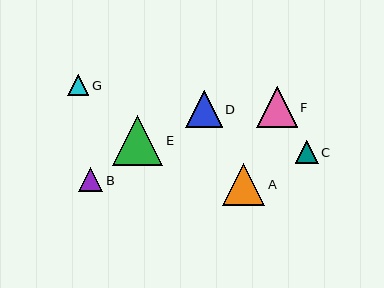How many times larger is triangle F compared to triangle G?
Triangle F is approximately 1.9 times the size of triangle G.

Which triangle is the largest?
Triangle E is the largest with a size of approximately 50 pixels.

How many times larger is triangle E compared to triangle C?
Triangle E is approximately 2.2 times the size of triangle C.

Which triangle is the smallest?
Triangle G is the smallest with a size of approximately 21 pixels.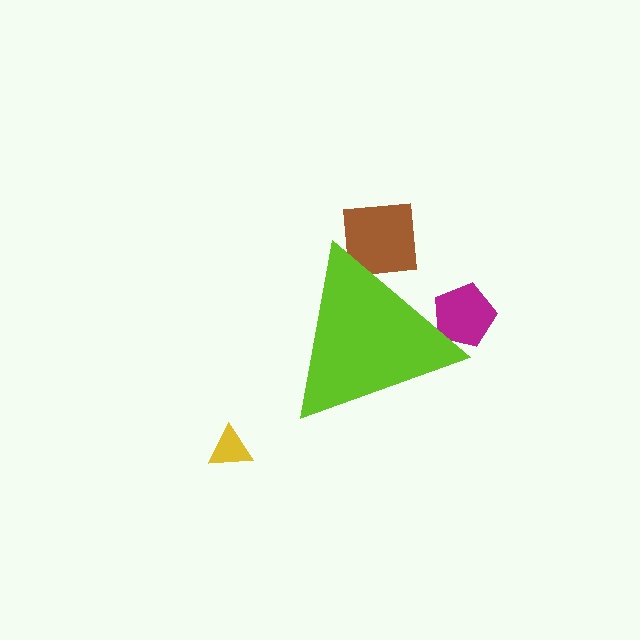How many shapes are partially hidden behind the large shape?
2 shapes are partially hidden.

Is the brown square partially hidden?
Yes, the brown square is partially hidden behind the lime triangle.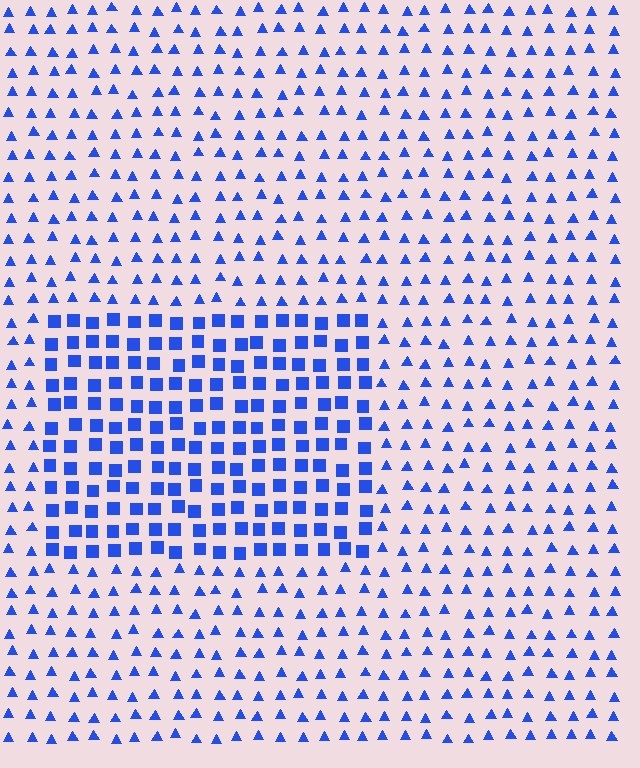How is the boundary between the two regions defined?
The boundary is defined by a change in element shape: squares inside vs. triangles outside. All elements share the same color and spacing.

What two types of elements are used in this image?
The image uses squares inside the rectangle region and triangles outside it.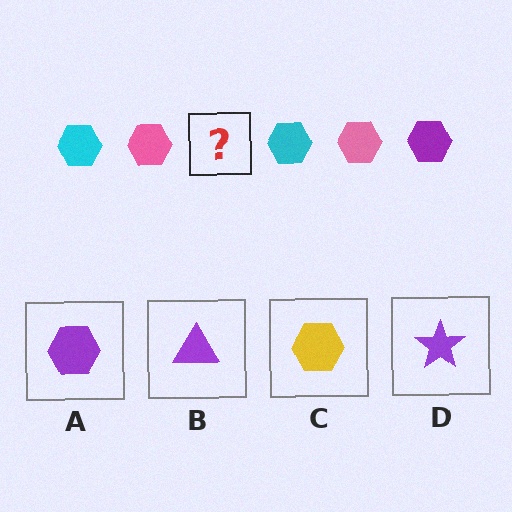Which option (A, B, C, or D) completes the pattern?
A.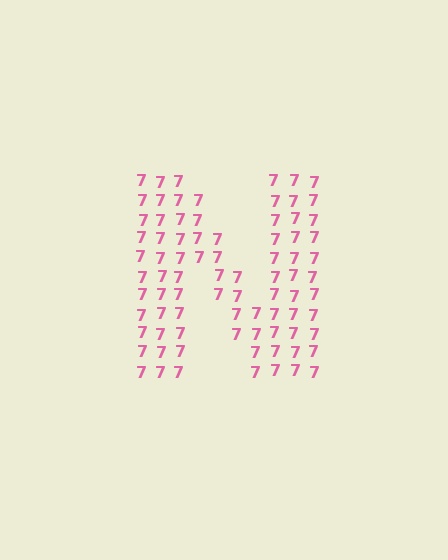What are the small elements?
The small elements are digit 7's.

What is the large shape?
The large shape is the letter N.